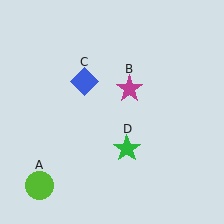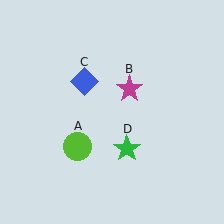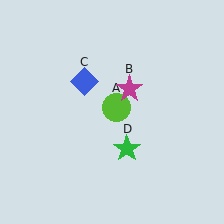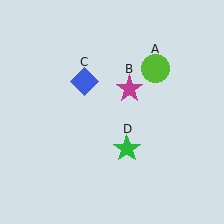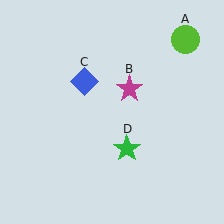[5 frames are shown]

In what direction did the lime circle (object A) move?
The lime circle (object A) moved up and to the right.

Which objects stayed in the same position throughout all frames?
Magenta star (object B) and blue diamond (object C) and green star (object D) remained stationary.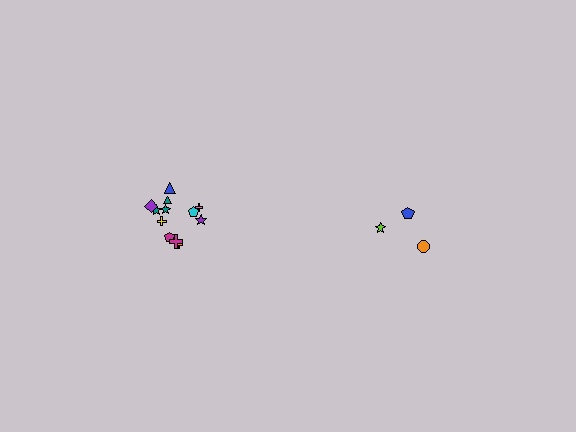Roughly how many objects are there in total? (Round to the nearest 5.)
Roughly 15 objects in total.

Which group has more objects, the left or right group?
The left group.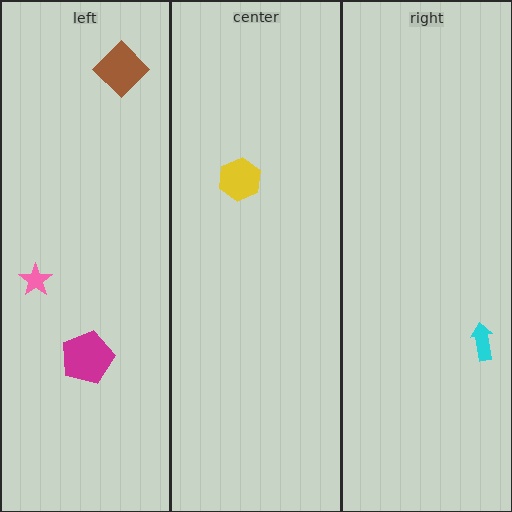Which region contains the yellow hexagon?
The center region.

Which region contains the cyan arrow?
The right region.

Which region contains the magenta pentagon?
The left region.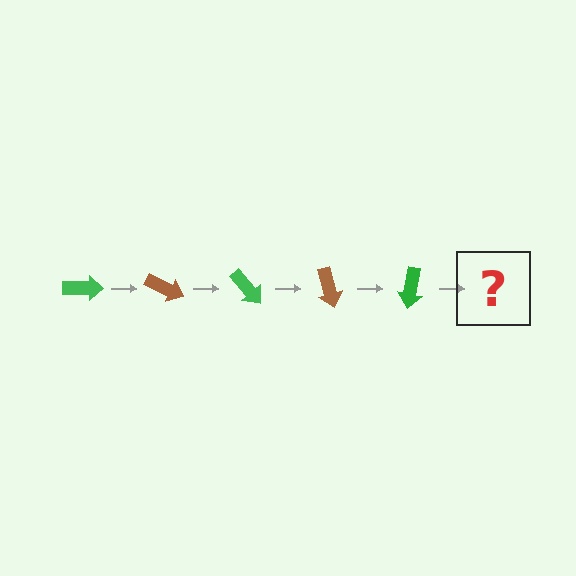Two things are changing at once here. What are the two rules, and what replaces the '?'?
The two rules are that it rotates 25 degrees each step and the color cycles through green and brown. The '?' should be a brown arrow, rotated 125 degrees from the start.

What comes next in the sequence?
The next element should be a brown arrow, rotated 125 degrees from the start.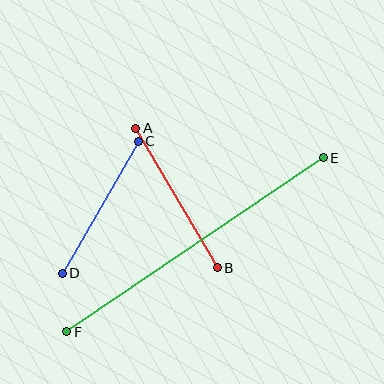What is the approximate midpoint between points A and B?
The midpoint is at approximately (177, 198) pixels.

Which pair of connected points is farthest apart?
Points E and F are farthest apart.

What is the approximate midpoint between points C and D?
The midpoint is at approximately (100, 207) pixels.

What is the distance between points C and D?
The distance is approximately 153 pixels.